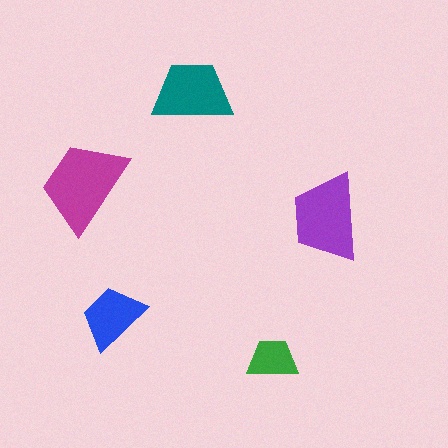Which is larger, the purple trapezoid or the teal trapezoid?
The purple one.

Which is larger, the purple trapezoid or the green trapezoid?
The purple one.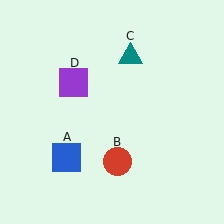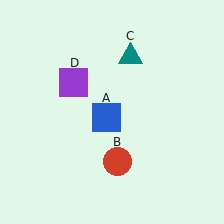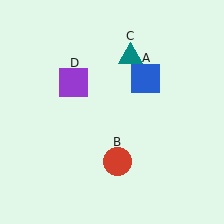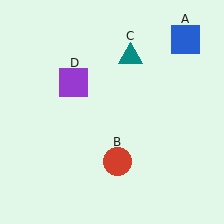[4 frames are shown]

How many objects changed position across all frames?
1 object changed position: blue square (object A).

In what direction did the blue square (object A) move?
The blue square (object A) moved up and to the right.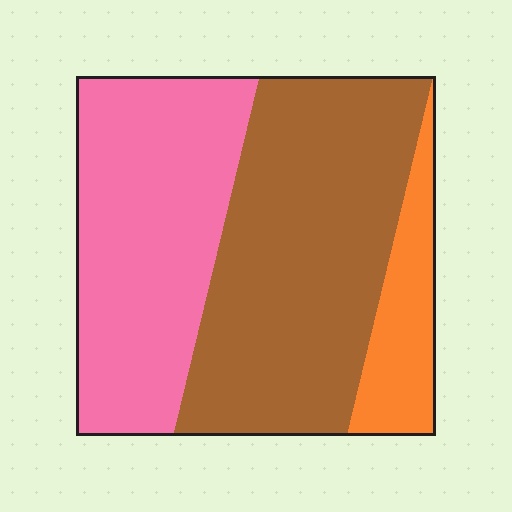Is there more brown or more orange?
Brown.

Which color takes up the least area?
Orange, at roughly 15%.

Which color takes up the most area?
Brown, at roughly 50%.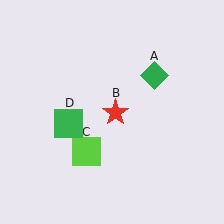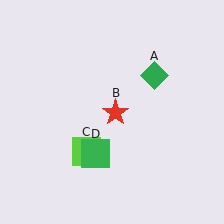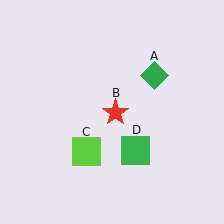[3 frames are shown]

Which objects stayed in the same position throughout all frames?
Green diamond (object A) and red star (object B) and lime square (object C) remained stationary.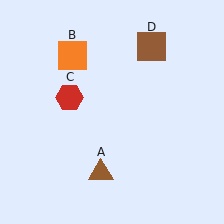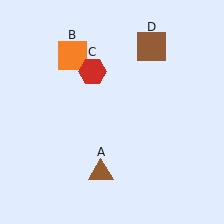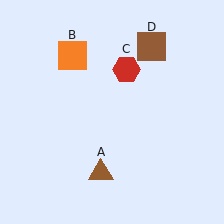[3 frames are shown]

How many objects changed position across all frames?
1 object changed position: red hexagon (object C).